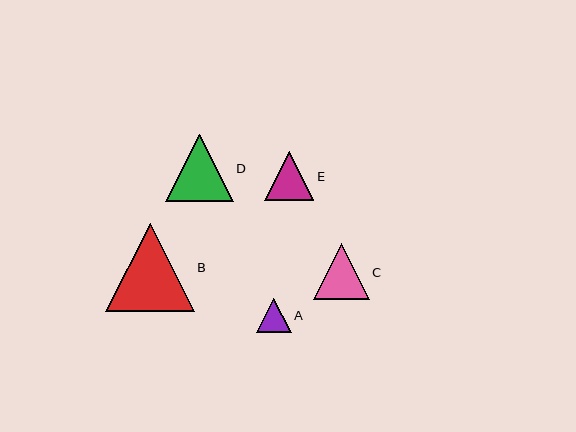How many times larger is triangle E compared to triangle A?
Triangle E is approximately 1.4 times the size of triangle A.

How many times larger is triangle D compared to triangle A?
Triangle D is approximately 2.0 times the size of triangle A.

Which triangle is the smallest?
Triangle A is the smallest with a size of approximately 34 pixels.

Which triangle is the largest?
Triangle B is the largest with a size of approximately 89 pixels.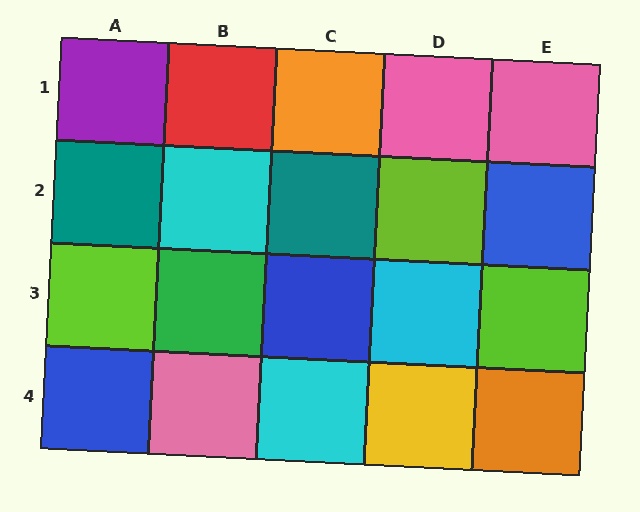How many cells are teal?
2 cells are teal.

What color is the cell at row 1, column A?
Purple.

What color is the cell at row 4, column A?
Blue.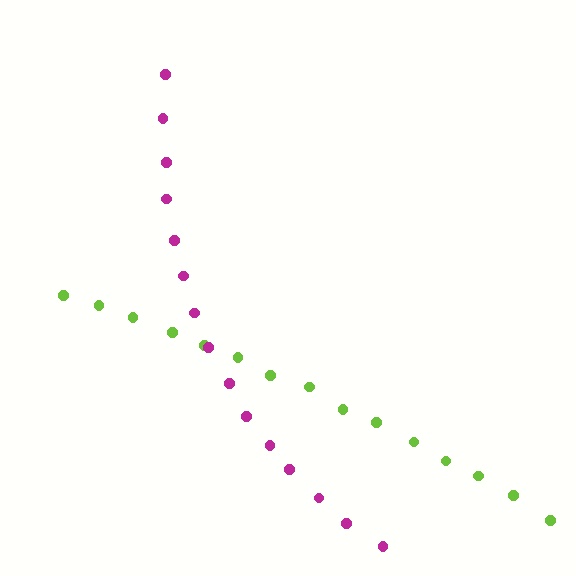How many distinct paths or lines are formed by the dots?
There are 2 distinct paths.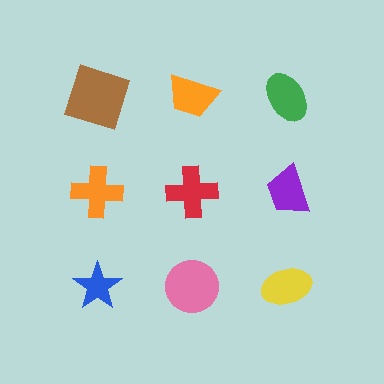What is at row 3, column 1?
A blue star.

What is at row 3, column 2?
A pink circle.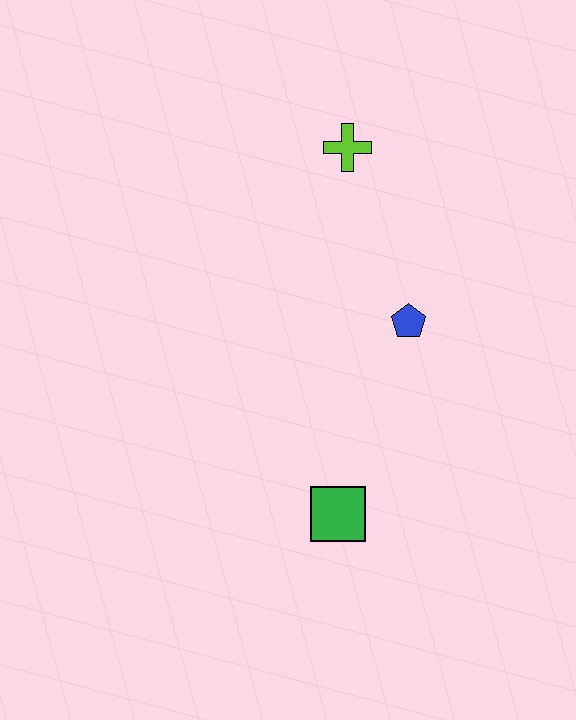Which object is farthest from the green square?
The lime cross is farthest from the green square.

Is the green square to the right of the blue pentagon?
No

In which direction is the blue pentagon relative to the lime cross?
The blue pentagon is below the lime cross.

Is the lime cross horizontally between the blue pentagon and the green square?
Yes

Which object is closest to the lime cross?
The blue pentagon is closest to the lime cross.